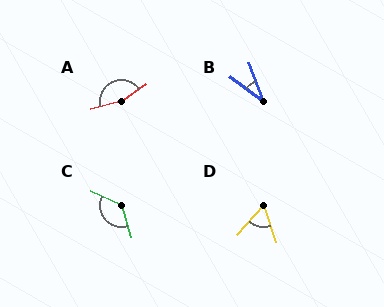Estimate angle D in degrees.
Approximately 61 degrees.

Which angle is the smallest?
B, at approximately 32 degrees.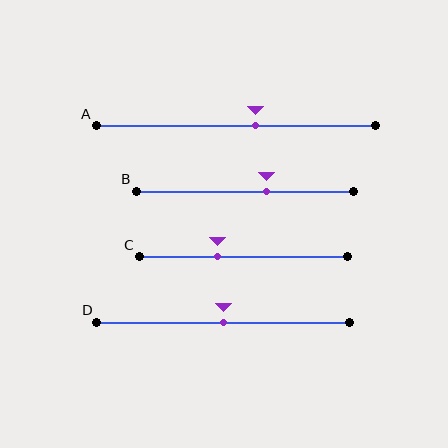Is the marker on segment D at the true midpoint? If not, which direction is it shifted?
Yes, the marker on segment D is at the true midpoint.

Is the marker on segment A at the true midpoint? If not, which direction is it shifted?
No, the marker on segment A is shifted to the right by about 7% of the segment length.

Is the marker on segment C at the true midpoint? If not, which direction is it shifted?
No, the marker on segment C is shifted to the left by about 12% of the segment length.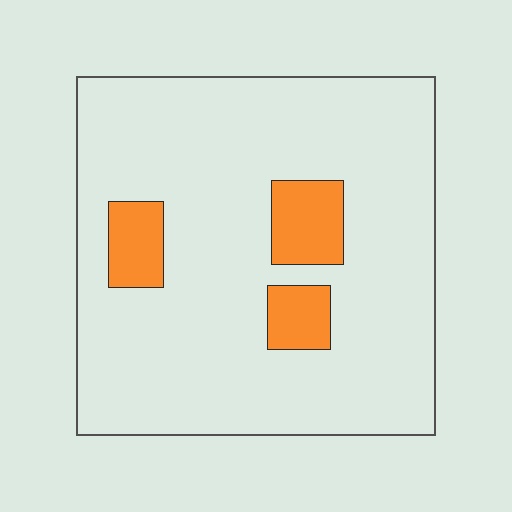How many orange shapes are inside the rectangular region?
3.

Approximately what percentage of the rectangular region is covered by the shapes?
Approximately 10%.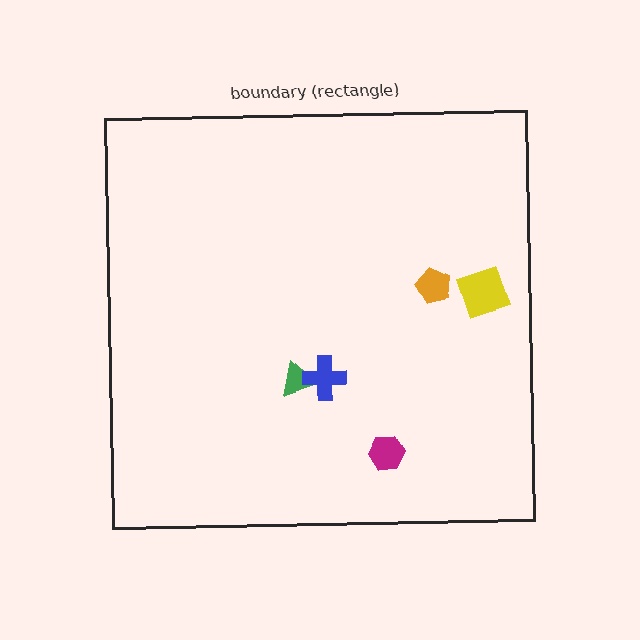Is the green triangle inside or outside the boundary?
Inside.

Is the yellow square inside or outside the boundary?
Inside.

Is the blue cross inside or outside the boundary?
Inside.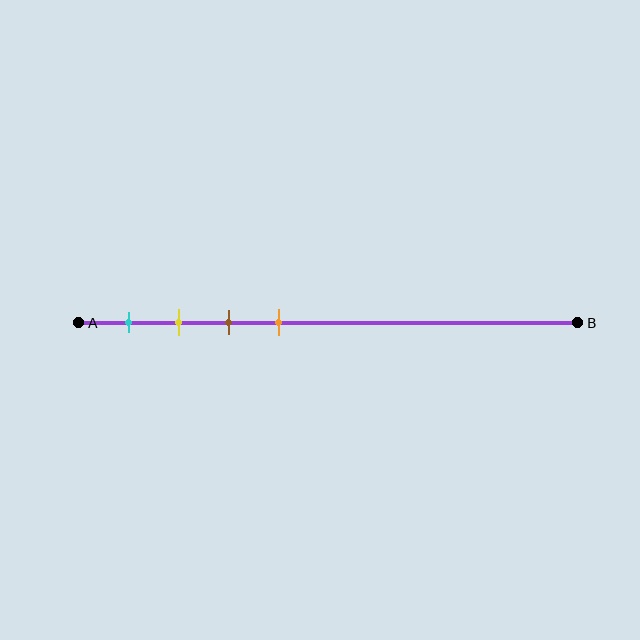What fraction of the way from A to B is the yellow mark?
The yellow mark is approximately 20% (0.2) of the way from A to B.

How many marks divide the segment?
There are 4 marks dividing the segment.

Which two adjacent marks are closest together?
The yellow and brown marks are the closest adjacent pair.